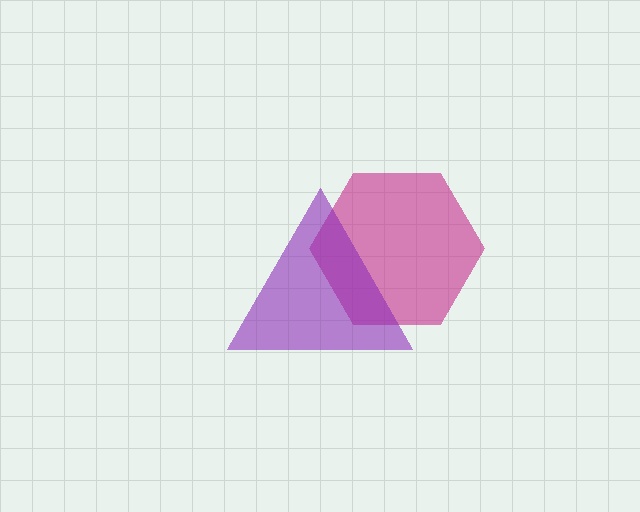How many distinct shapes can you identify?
There are 2 distinct shapes: a magenta hexagon, a purple triangle.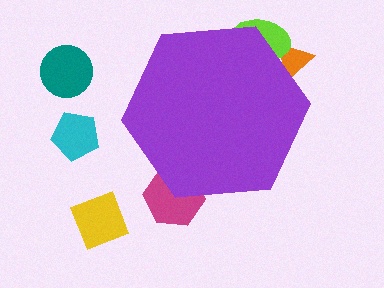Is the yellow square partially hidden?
No, the yellow square is fully visible.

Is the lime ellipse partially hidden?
Yes, the lime ellipse is partially hidden behind the purple hexagon.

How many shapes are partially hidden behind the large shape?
3 shapes are partially hidden.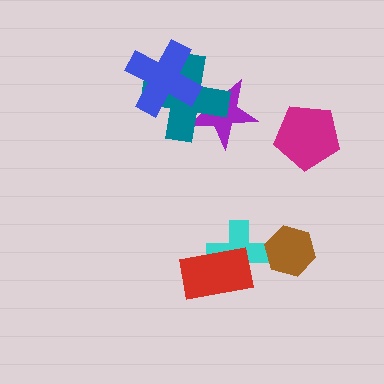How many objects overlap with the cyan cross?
2 objects overlap with the cyan cross.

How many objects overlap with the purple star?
2 objects overlap with the purple star.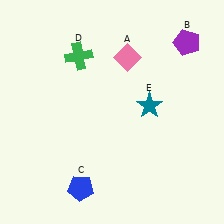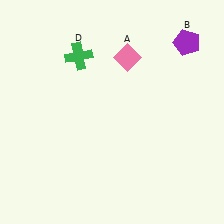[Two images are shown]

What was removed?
The blue pentagon (C), the teal star (E) were removed in Image 2.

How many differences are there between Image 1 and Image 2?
There are 2 differences between the two images.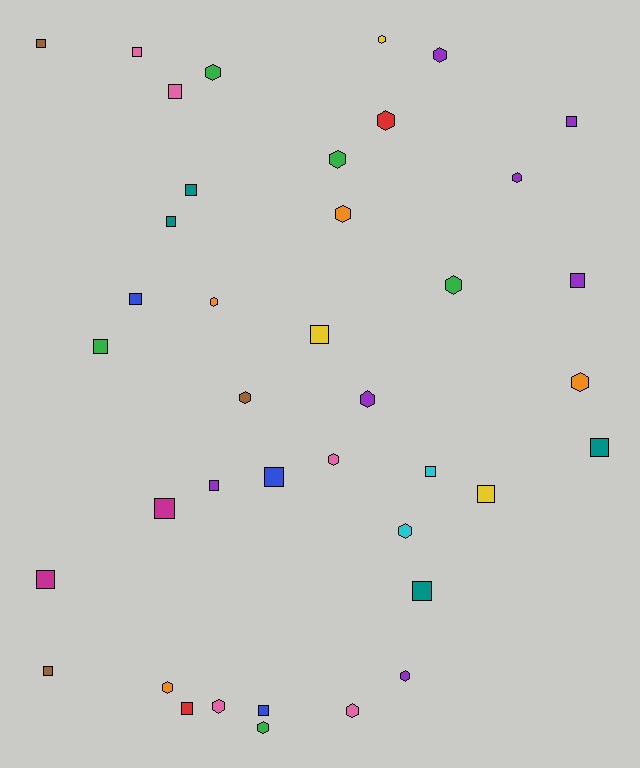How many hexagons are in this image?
There are 19 hexagons.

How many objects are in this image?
There are 40 objects.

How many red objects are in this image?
There are 2 red objects.